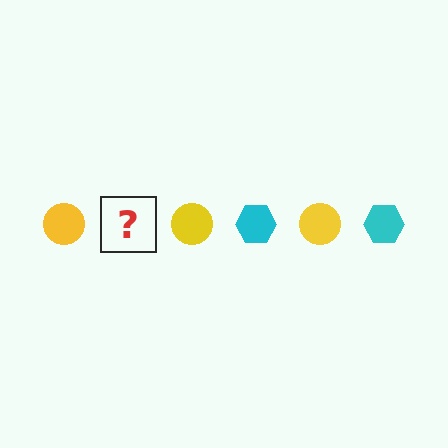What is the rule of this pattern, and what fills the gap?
The rule is that the pattern alternates between yellow circle and cyan hexagon. The gap should be filled with a cyan hexagon.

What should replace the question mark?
The question mark should be replaced with a cyan hexagon.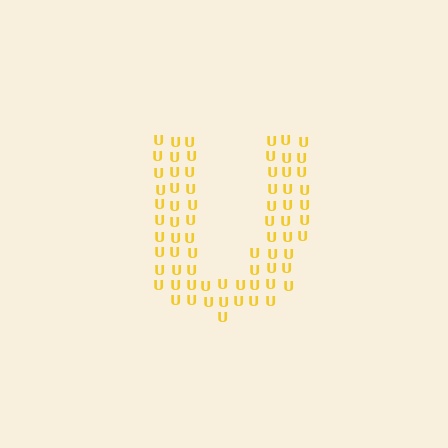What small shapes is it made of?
It is made of small letter U's.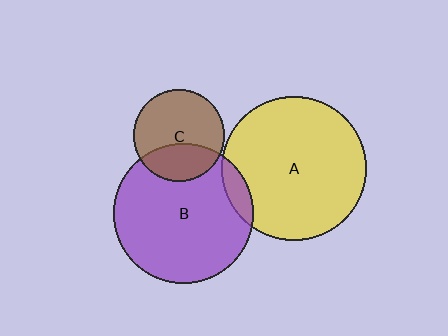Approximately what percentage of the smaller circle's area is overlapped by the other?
Approximately 10%.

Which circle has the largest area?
Circle A (yellow).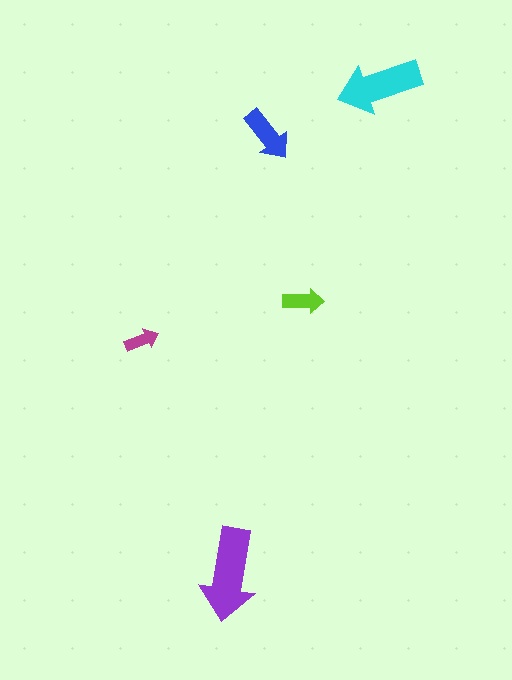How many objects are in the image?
There are 5 objects in the image.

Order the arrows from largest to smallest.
the purple one, the cyan one, the blue one, the lime one, the magenta one.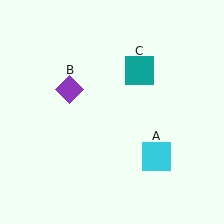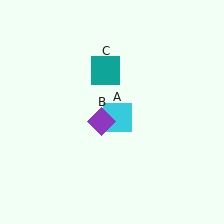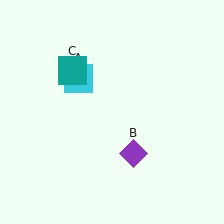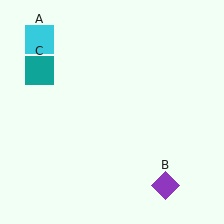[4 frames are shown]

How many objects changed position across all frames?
3 objects changed position: cyan square (object A), purple diamond (object B), teal square (object C).